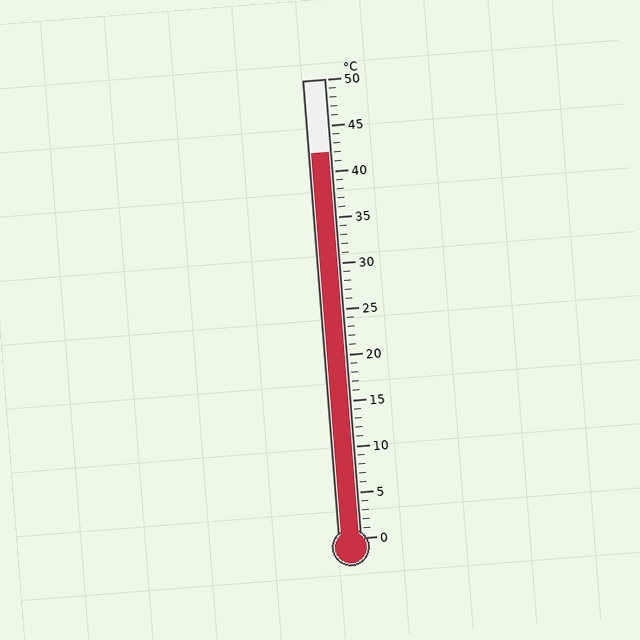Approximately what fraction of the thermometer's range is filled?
The thermometer is filled to approximately 85% of its range.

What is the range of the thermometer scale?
The thermometer scale ranges from 0°C to 50°C.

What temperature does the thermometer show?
The thermometer shows approximately 42°C.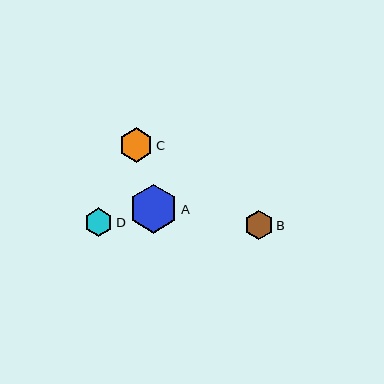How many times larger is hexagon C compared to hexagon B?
Hexagon C is approximately 1.2 times the size of hexagon B.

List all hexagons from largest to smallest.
From largest to smallest: A, C, B, D.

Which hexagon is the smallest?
Hexagon D is the smallest with a size of approximately 28 pixels.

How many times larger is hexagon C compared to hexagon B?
Hexagon C is approximately 1.2 times the size of hexagon B.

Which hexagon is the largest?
Hexagon A is the largest with a size of approximately 49 pixels.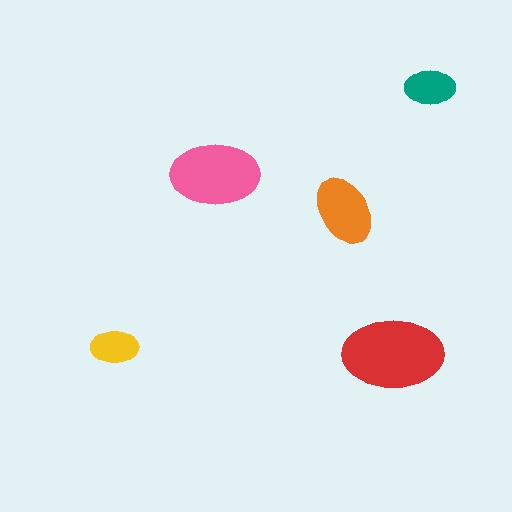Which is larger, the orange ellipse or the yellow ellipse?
The orange one.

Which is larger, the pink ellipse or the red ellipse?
The red one.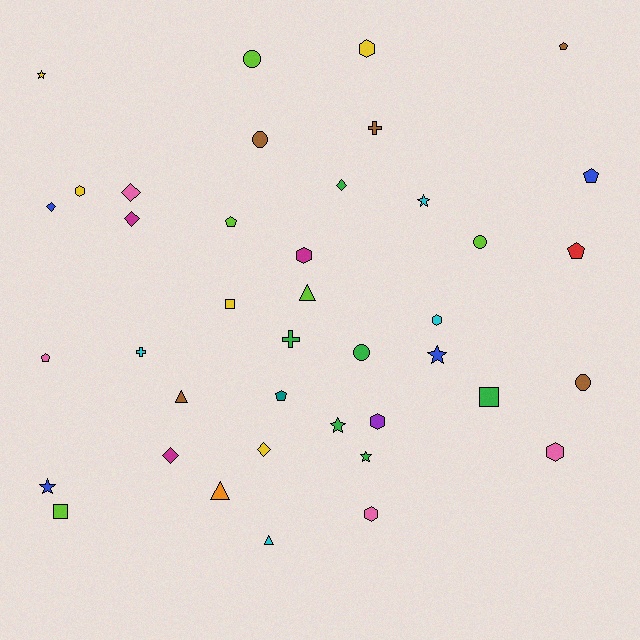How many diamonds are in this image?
There are 6 diamonds.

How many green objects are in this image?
There are 6 green objects.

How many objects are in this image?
There are 40 objects.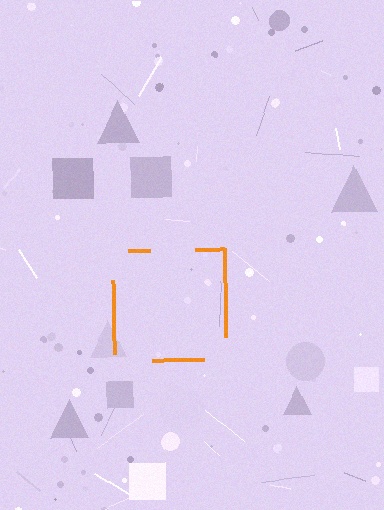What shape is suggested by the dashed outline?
The dashed outline suggests a square.